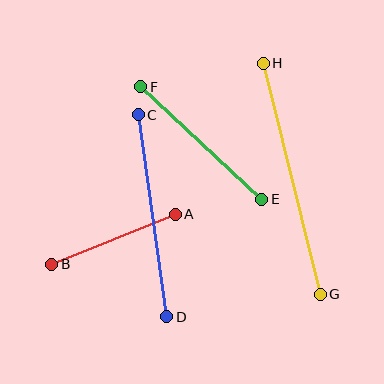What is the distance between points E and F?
The distance is approximately 166 pixels.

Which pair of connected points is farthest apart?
Points G and H are farthest apart.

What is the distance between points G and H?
The distance is approximately 238 pixels.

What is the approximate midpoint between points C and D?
The midpoint is at approximately (153, 216) pixels.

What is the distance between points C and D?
The distance is approximately 204 pixels.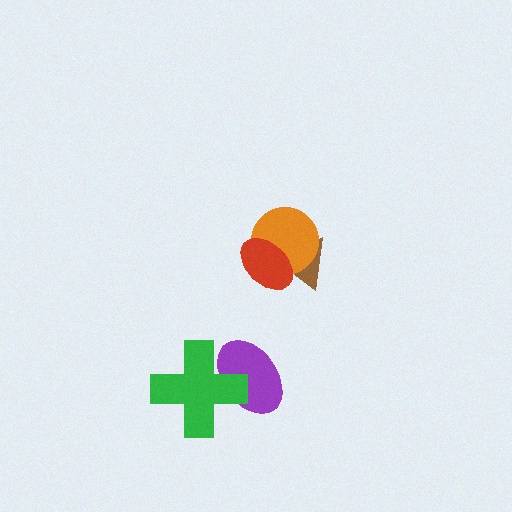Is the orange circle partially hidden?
Yes, it is partially covered by another shape.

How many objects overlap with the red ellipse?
2 objects overlap with the red ellipse.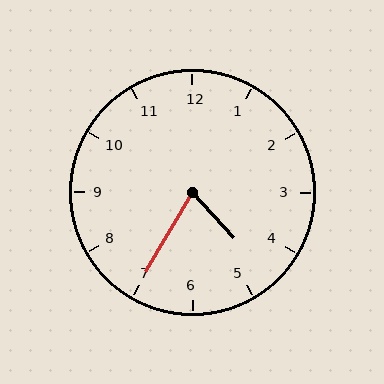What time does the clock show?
4:35.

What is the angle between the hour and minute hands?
Approximately 72 degrees.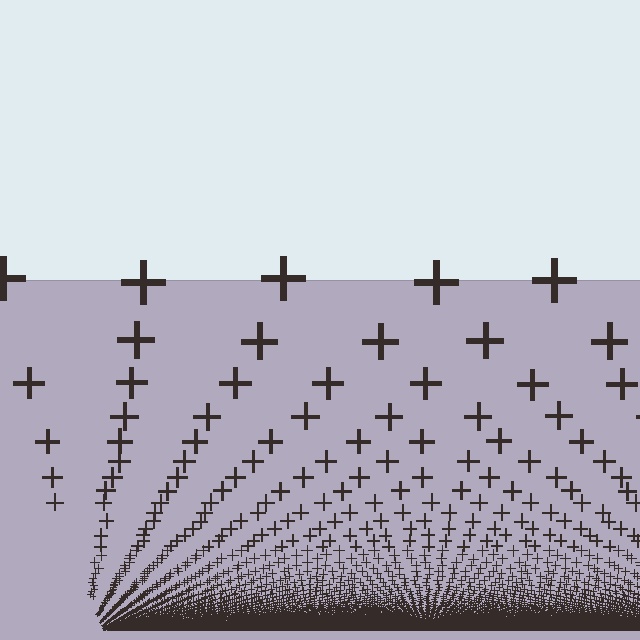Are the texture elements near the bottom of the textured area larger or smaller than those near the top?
Smaller. The gradient is inverted — elements near the bottom are smaller and denser.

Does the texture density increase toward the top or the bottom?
Density increases toward the bottom.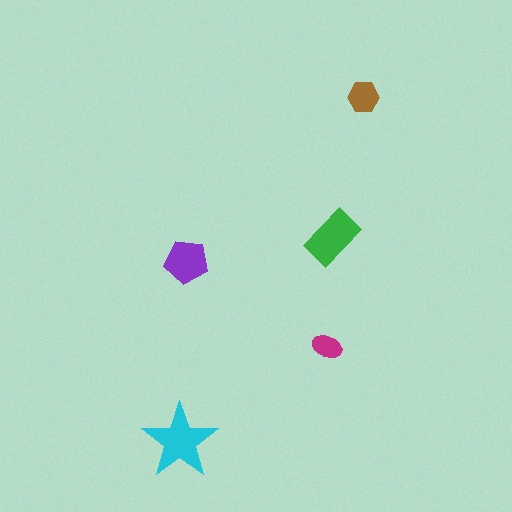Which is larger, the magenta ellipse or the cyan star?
The cyan star.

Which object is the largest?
The cyan star.